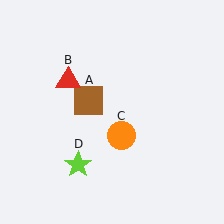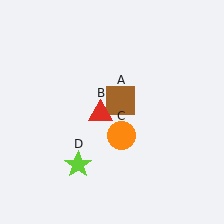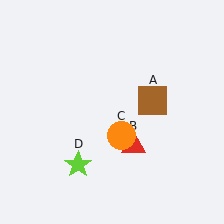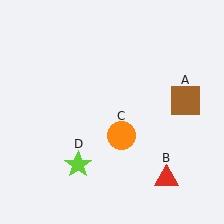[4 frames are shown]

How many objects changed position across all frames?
2 objects changed position: brown square (object A), red triangle (object B).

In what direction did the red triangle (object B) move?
The red triangle (object B) moved down and to the right.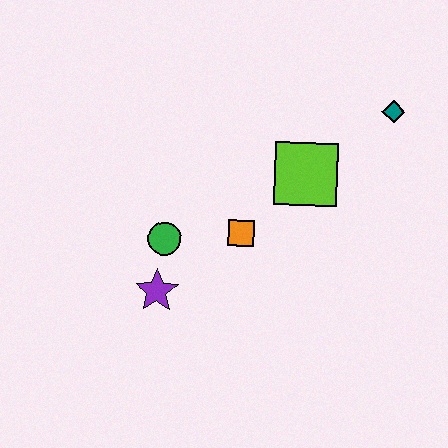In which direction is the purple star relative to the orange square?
The purple star is to the left of the orange square.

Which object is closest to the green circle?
The purple star is closest to the green circle.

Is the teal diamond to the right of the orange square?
Yes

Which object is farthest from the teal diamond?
The purple star is farthest from the teal diamond.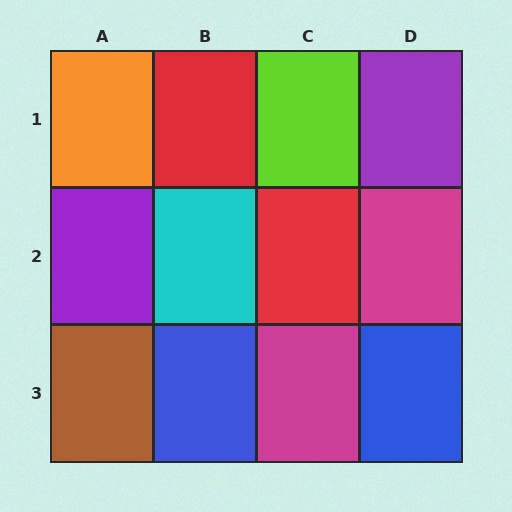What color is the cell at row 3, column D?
Blue.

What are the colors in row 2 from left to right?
Purple, cyan, red, magenta.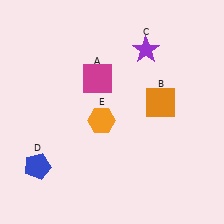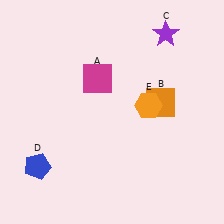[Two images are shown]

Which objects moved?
The objects that moved are: the purple star (C), the orange hexagon (E).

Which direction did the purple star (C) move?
The purple star (C) moved right.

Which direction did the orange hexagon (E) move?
The orange hexagon (E) moved right.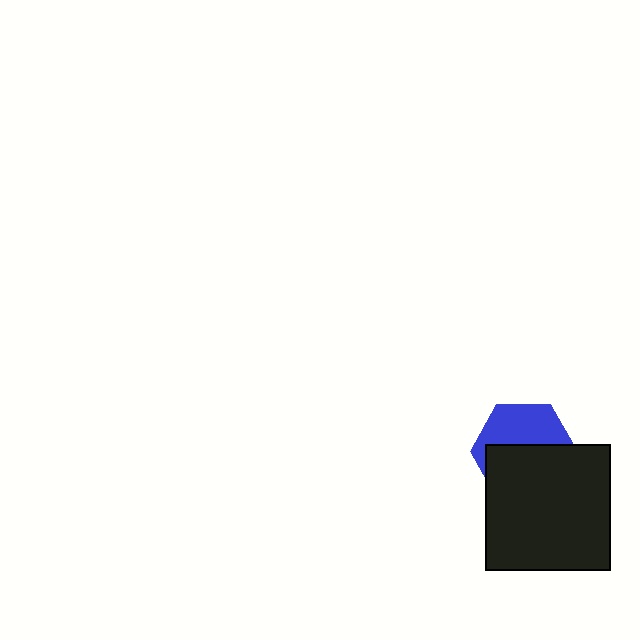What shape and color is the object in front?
The object in front is a black square.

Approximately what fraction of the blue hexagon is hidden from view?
Roughly 56% of the blue hexagon is hidden behind the black square.